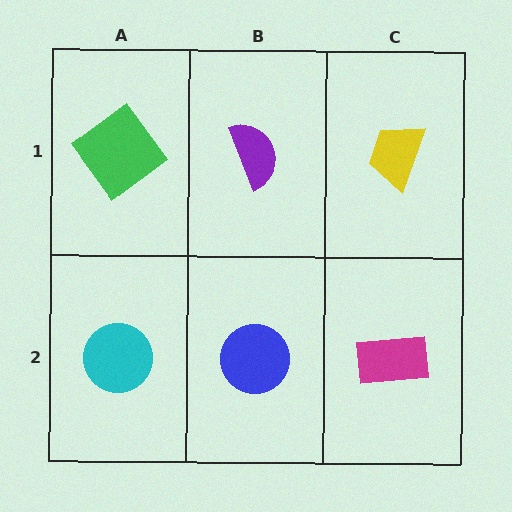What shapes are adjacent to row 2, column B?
A purple semicircle (row 1, column B), a cyan circle (row 2, column A), a magenta rectangle (row 2, column C).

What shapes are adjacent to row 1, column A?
A cyan circle (row 2, column A), a purple semicircle (row 1, column B).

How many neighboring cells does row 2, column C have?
2.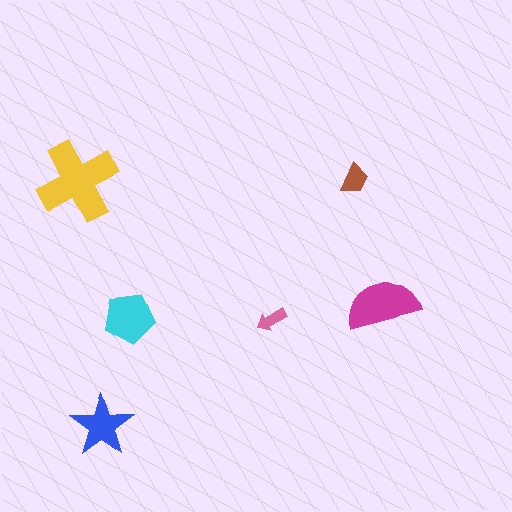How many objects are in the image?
There are 6 objects in the image.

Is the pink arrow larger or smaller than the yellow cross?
Smaller.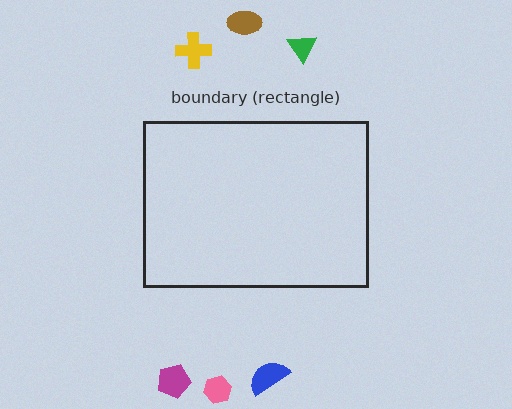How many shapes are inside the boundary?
0 inside, 6 outside.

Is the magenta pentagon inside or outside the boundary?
Outside.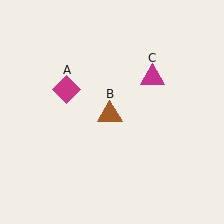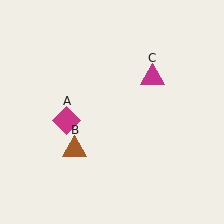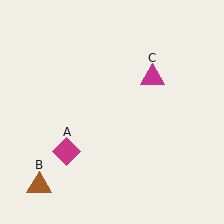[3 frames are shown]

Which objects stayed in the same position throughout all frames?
Magenta triangle (object C) remained stationary.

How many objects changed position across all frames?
2 objects changed position: magenta diamond (object A), brown triangle (object B).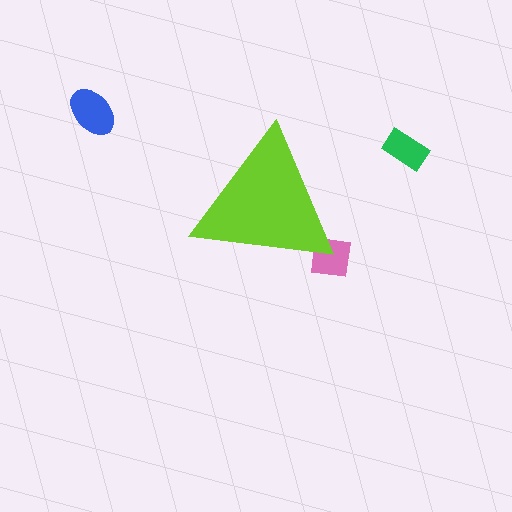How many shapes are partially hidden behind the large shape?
1 shape is partially hidden.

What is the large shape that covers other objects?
A lime triangle.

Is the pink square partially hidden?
Yes, the pink square is partially hidden behind the lime triangle.